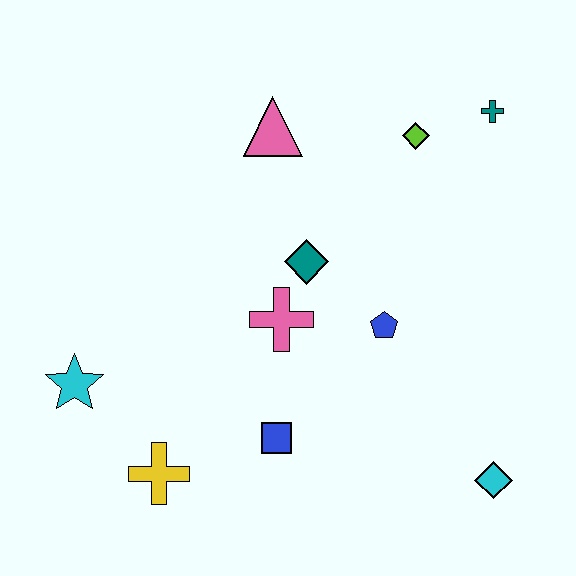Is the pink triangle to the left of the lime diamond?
Yes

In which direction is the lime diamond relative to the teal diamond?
The lime diamond is above the teal diamond.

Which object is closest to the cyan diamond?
The blue pentagon is closest to the cyan diamond.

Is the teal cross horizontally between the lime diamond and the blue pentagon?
No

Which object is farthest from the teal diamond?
The cyan diamond is farthest from the teal diamond.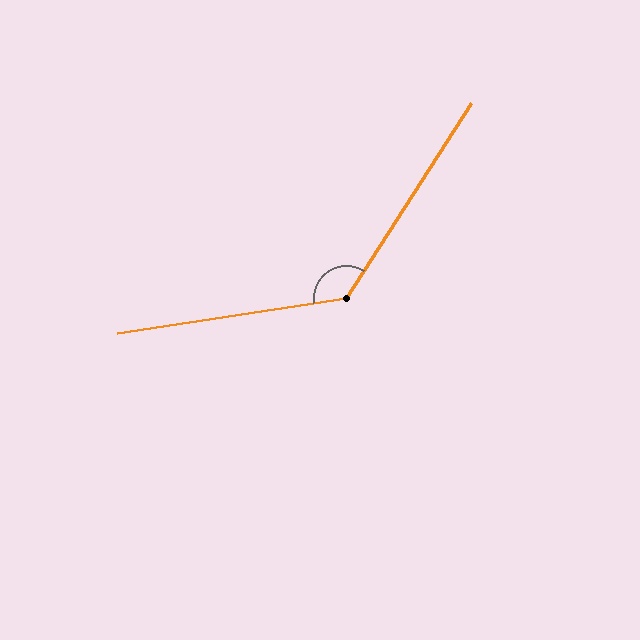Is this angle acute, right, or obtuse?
It is obtuse.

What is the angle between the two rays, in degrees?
Approximately 131 degrees.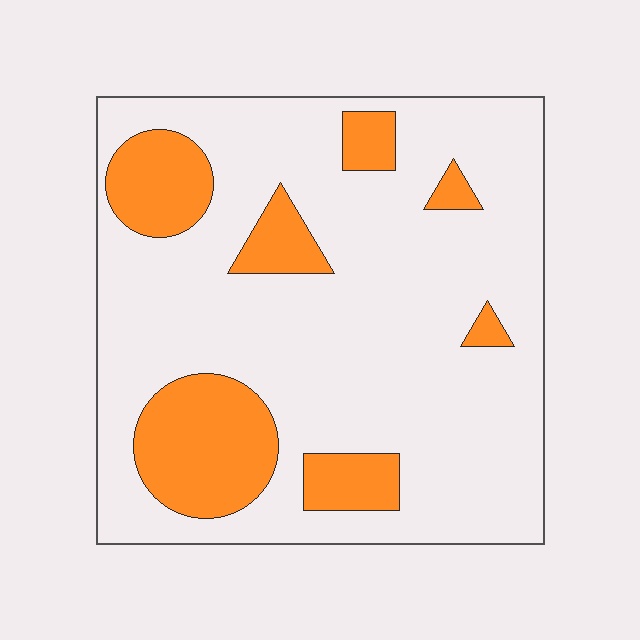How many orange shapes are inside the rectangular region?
7.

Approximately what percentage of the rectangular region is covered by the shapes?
Approximately 20%.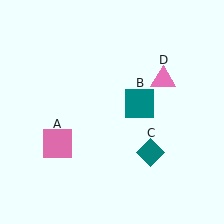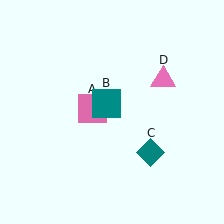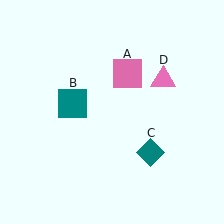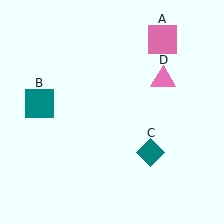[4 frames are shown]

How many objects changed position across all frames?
2 objects changed position: pink square (object A), teal square (object B).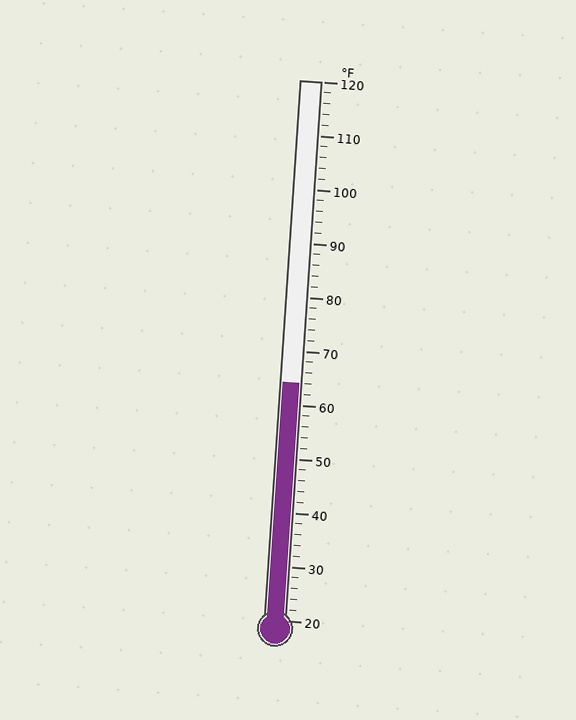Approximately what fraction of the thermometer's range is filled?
The thermometer is filled to approximately 45% of its range.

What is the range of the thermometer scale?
The thermometer scale ranges from 20°F to 120°F.